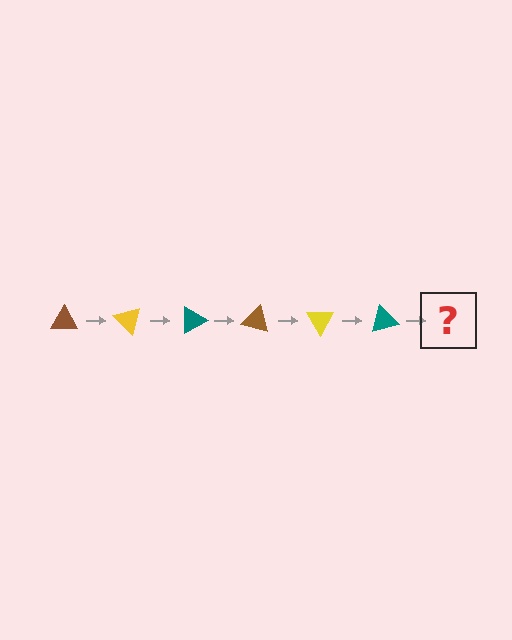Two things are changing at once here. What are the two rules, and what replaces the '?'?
The two rules are that it rotates 45 degrees each step and the color cycles through brown, yellow, and teal. The '?' should be a brown triangle, rotated 270 degrees from the start.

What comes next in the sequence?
The next element should be a brown triangle, rotated 270 degrees from the start.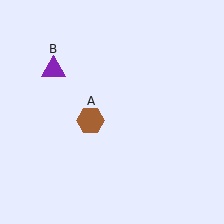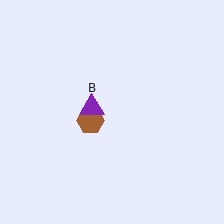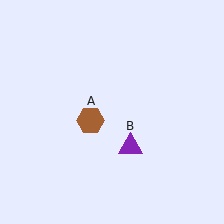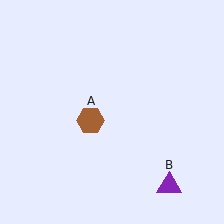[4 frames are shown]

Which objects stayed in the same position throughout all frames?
Brown hexagon (object A) remained stationary.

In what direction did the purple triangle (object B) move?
The purple triangle (object B) moved down and to the right.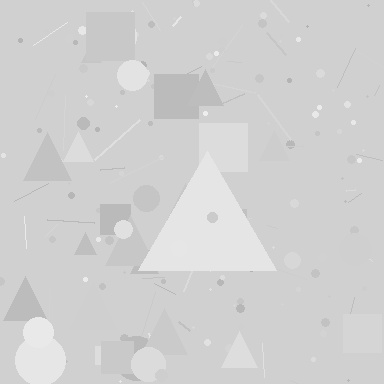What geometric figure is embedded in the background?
A triangle is embedded in the background.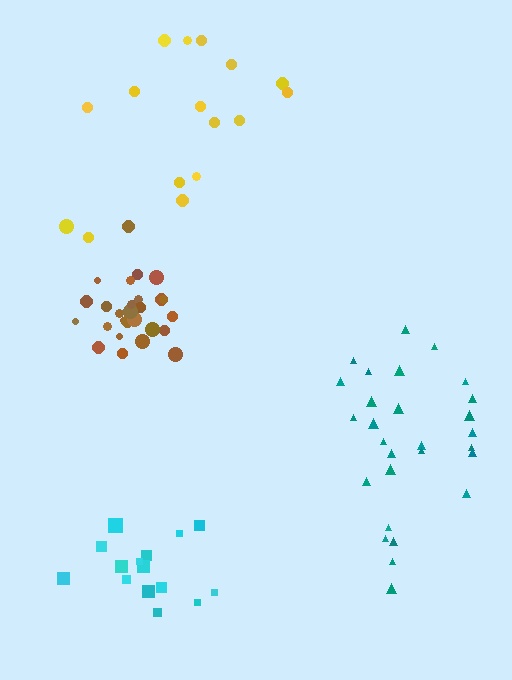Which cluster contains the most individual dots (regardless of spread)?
Brown (30).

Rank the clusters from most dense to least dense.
brown, cyan, teal, yellow.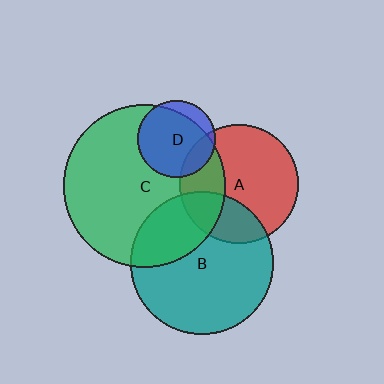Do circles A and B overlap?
Yes.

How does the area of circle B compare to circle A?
Approximately 1.4 times.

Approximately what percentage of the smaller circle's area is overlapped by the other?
Approximately 25%.